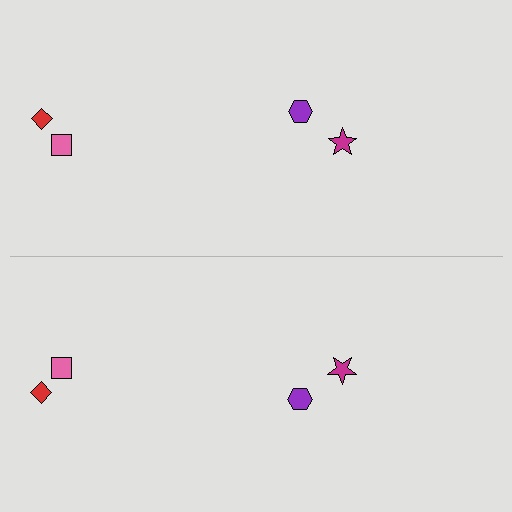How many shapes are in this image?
There are 8 shapes in this image.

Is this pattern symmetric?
Yes, this pattern has bilateral (reflection) symmetry.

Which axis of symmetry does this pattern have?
The pattern has a horizontal axis of symmetry running through the center of the image.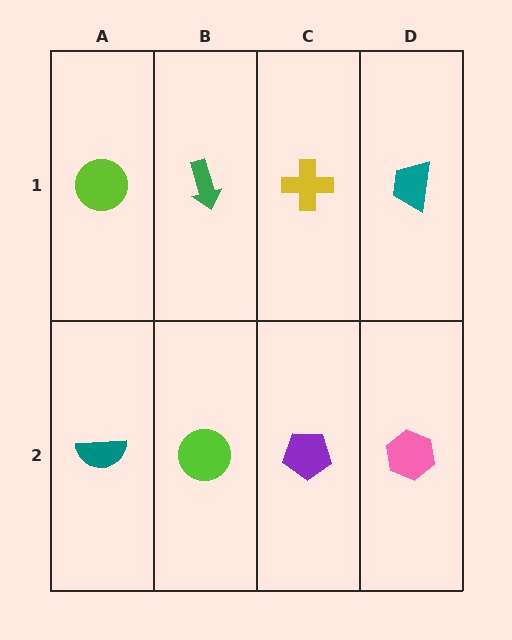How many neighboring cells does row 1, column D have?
2.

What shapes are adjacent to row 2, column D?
A teal trapezoid (row 1, column D), a purple pentagon (row 2, column C).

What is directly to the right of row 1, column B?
A yellow cross.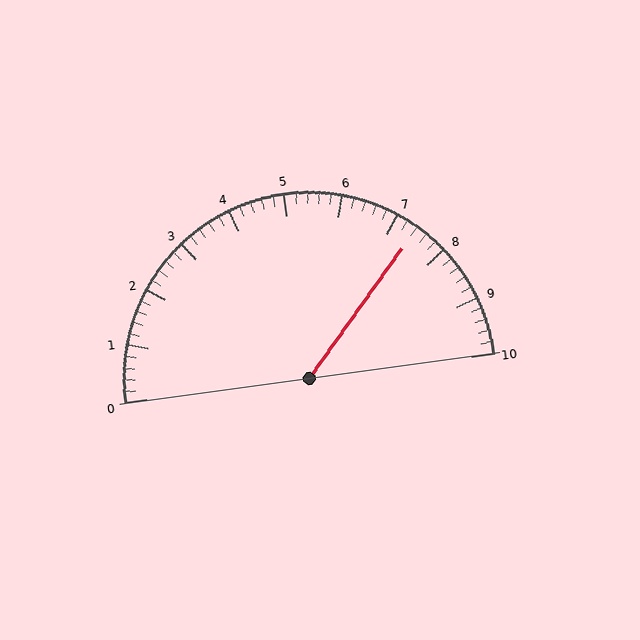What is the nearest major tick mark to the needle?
The nearest major tick mark is 7.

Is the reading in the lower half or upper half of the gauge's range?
The reading is in the upper half of the range (0 to 10).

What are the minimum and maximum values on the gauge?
The gauge ranges from 0 to 10.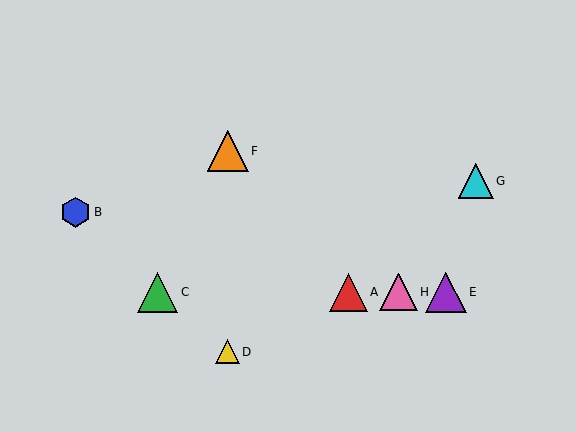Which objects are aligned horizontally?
Objects A, C, E, H are aligned horizontally.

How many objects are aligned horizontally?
4 objects (A, C, E, H) are aligned horizontally.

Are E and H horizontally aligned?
Yes, both are at y≈292.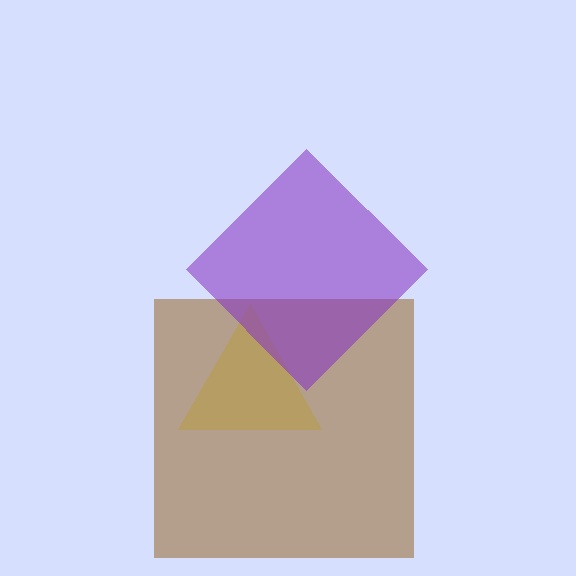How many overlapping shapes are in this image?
There are 3 overlapping shapes in the image.